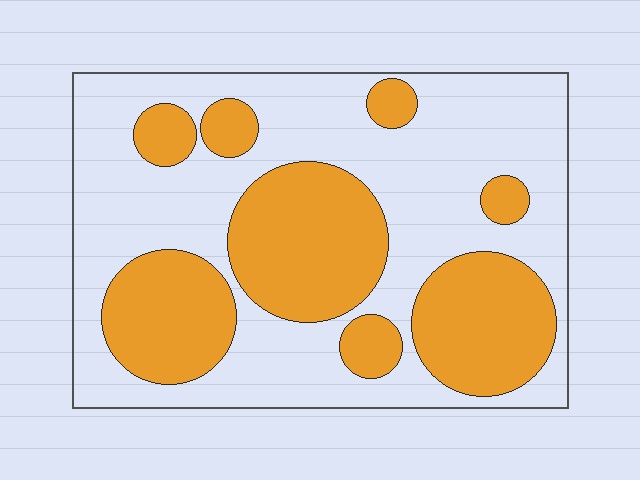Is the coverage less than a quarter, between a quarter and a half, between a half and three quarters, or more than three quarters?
Between a quarter and a half.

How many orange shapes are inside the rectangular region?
8.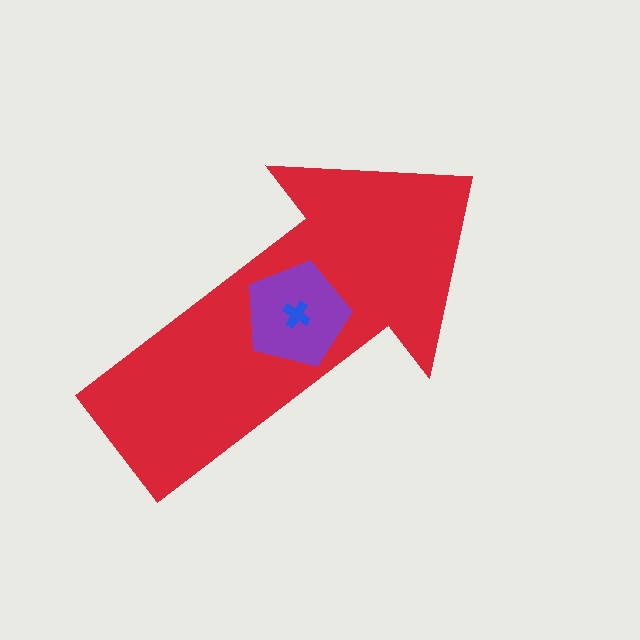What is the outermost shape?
The red arrow.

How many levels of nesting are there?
3.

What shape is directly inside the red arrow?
The purple pentagon.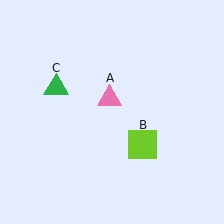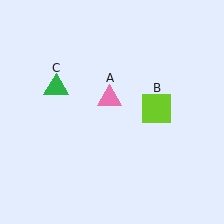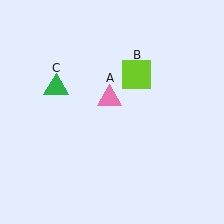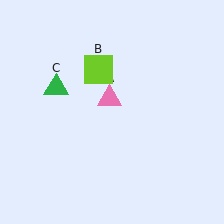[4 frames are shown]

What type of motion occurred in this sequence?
The lime square (object B) rotated counterclockwise around the center of the scene.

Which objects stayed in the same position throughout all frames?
Pink triangle (object A) and green triangle (object C) remained stationary.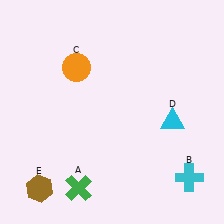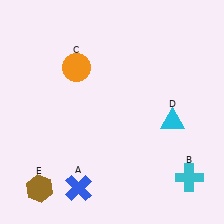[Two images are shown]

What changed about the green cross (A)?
In Image 1, A is green. In Image 2, it changed to blue.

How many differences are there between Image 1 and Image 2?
There is 1 difference between the two images.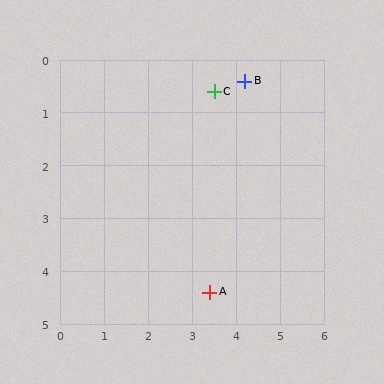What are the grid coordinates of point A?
Point A is at approximately (3.4, 4.4).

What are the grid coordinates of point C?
Point C is at approximately (3.5, 0.6).